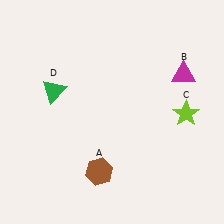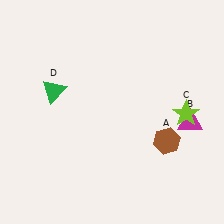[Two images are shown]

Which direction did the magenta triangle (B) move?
The magenta triangle (B) moved down.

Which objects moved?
The objects that moved are: the brown hexagon (A), the magenta triangle (B).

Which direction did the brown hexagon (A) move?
The brown hexagon (A) moved right.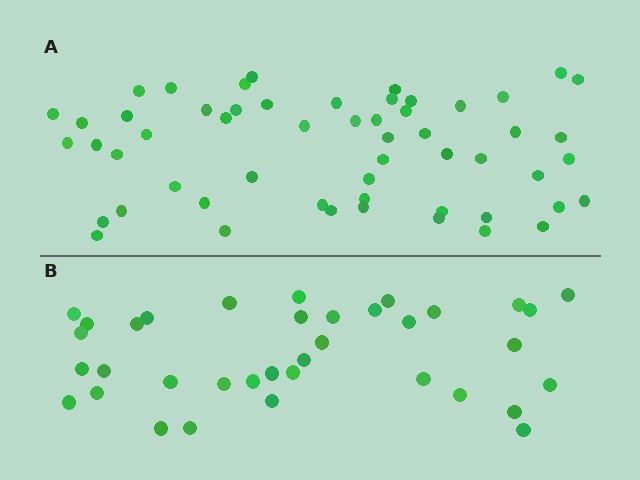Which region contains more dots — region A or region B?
Region A (the top region) has more dots.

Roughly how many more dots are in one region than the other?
Region A has approximately 20 more dots than region B.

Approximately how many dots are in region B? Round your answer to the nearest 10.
About 40 dots. (The exact count is 36, which rounds to 40.)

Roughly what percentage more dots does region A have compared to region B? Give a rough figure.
About 55% more.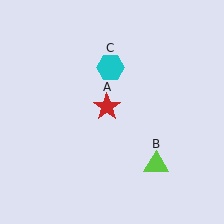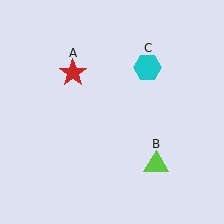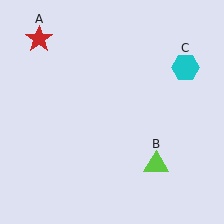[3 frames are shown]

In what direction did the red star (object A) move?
The red star (object A) moved up and to the left.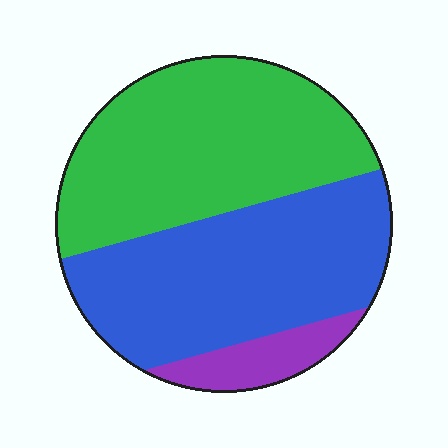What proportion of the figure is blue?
Blue covers roughly 45% of the figure.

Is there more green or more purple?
Green.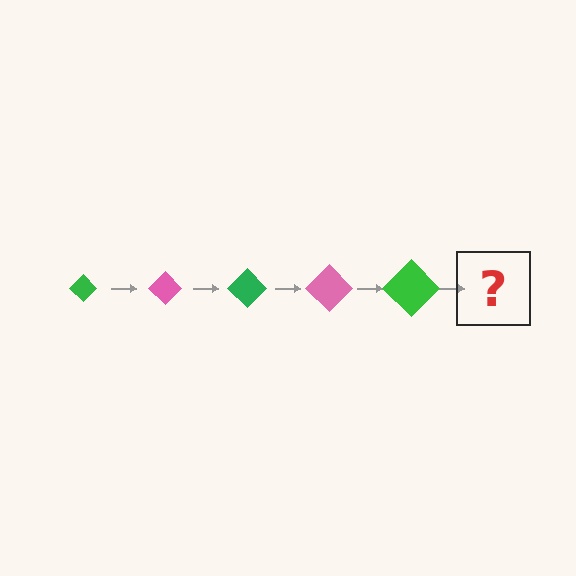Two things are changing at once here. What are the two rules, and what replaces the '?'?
The two rules are that the diamond grows larger each step and the color cycles through green and pink. The '?' should be a pink diamond, larger than the previous one.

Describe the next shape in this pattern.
It should be a pink diamond, larger than the previous one.